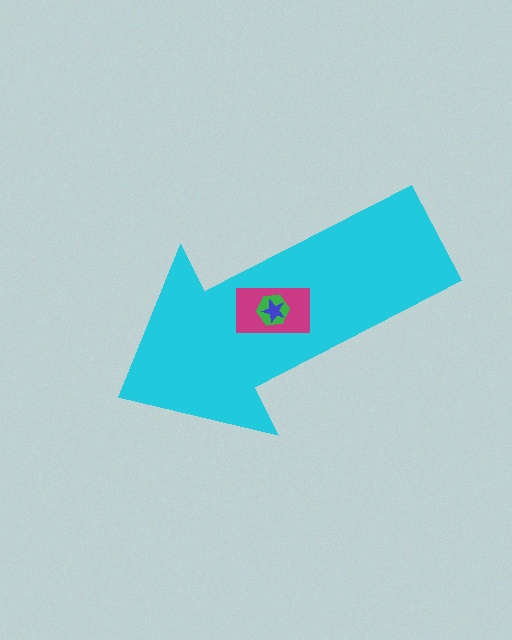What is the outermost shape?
The cyan arrow.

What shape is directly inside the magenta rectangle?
The green hexagon.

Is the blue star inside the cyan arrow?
Yes.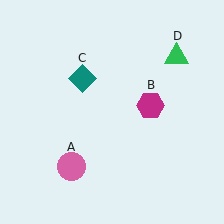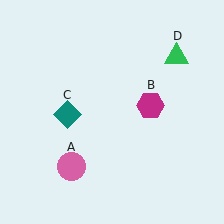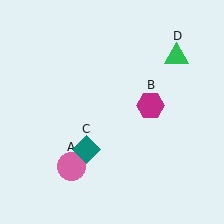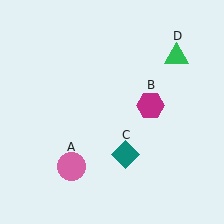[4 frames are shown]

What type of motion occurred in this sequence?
The teal diamond (object C) rotated counterclockwise around the center of the scene.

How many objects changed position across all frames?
1 object changed position: teal diamond (object C).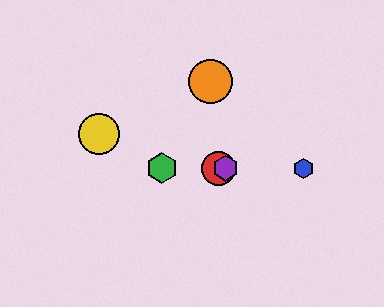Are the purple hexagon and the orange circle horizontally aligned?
No, the purple hexagon is at y≈168 and the orange circle is at y≈82.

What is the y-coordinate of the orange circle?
The orange circle is at y≈82.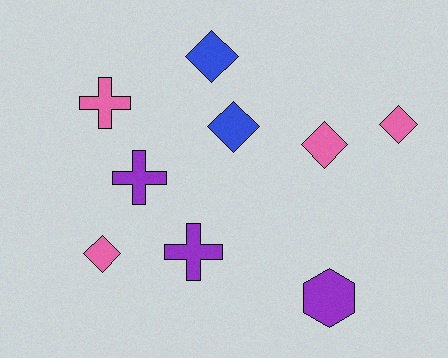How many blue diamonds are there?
There are 2 blue diamonds.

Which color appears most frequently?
Pink, with 4 objects.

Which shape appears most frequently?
Diamond, with 5 objects.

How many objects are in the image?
There are 9 objects.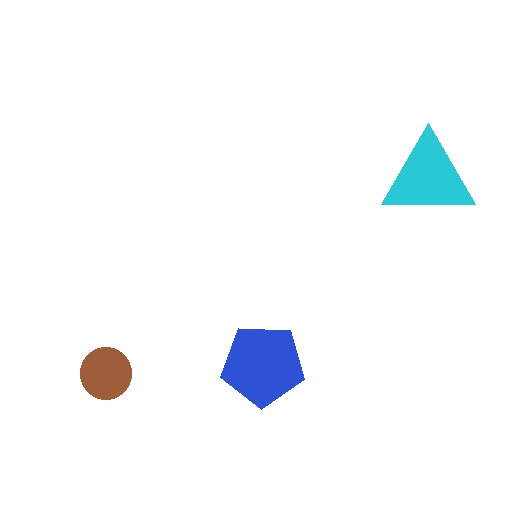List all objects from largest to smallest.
The blue pentagon, the cyan triangle, the brown circle.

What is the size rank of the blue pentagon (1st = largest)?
1st.